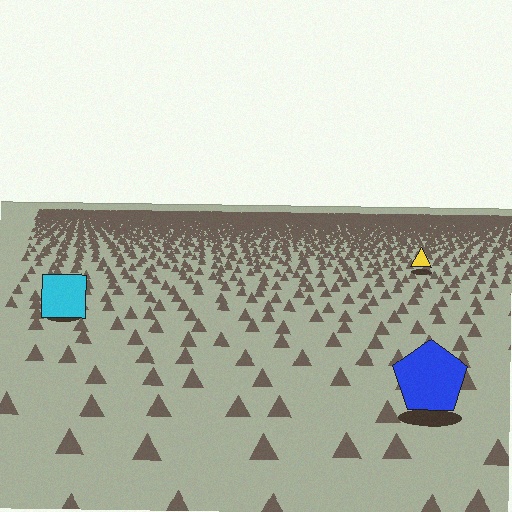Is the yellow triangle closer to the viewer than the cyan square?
No. The cyan square is closer — you can tell from the texture gradient: the ground texture is coarser near it.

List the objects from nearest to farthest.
From nearest to farthest: the blue pentagon, the cyan square, the yellow triangle.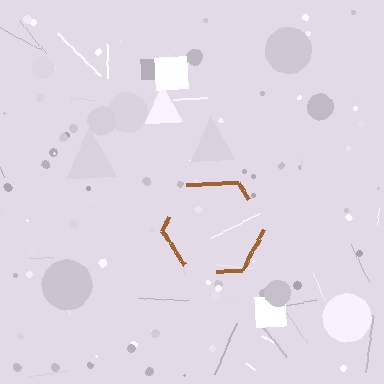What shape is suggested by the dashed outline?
The dashed outline suggests a hexagon.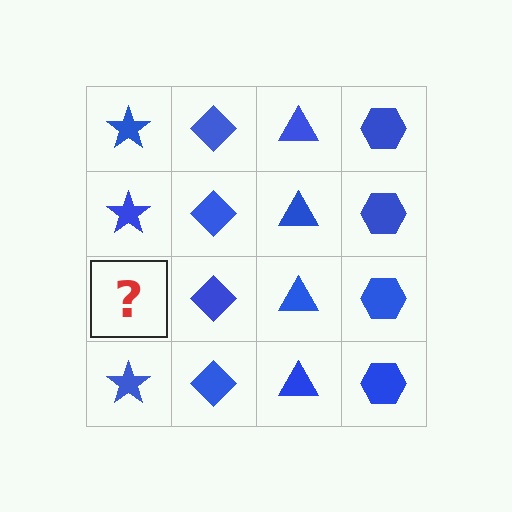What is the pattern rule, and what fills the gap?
The rule is that each column has a consistent shape. The gap should be filled with a blue star.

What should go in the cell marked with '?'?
The missing cell should contain a blue star.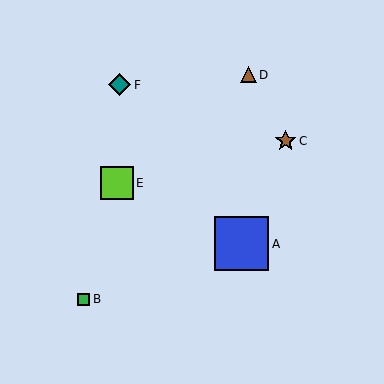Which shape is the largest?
The blue square (labeled A) is the largest.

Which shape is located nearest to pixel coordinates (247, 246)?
The blue square (labeled A) at (242, 244) is nearest to that location.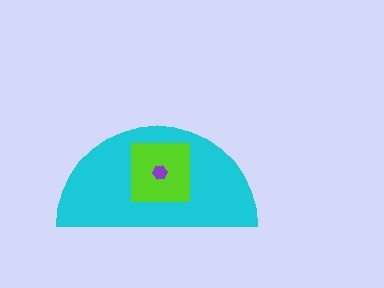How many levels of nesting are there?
3.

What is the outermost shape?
The cyan semicircle.